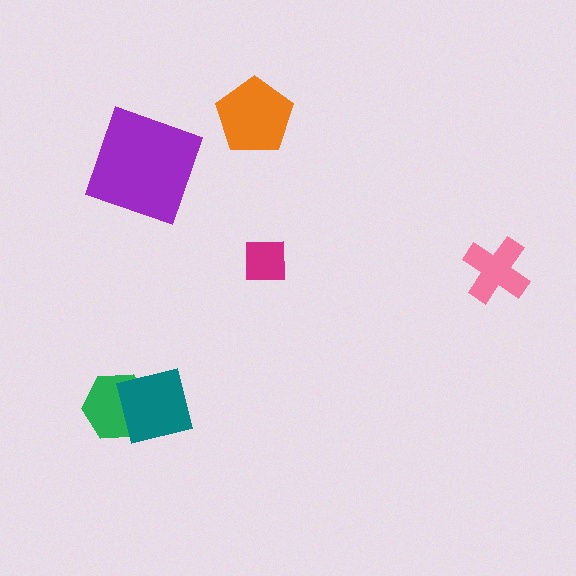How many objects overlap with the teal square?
1 object overlaps with the teal square.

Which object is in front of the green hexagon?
The teal square is in front of the green hexagon.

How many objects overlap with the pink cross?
0 objects overlap with the pink cross.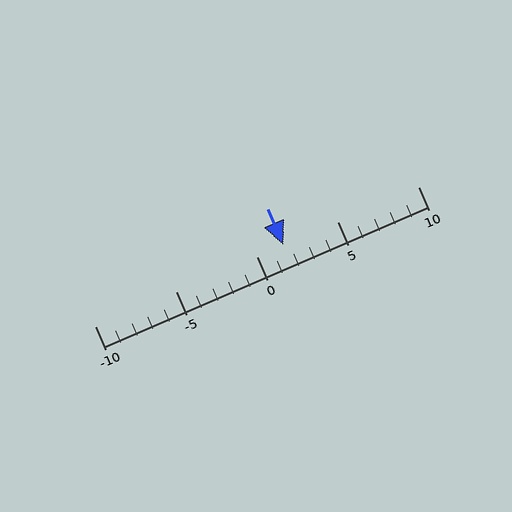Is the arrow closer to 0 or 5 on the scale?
The arrow is closer to 0.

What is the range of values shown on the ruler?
The ruler shows values from -10 to 10.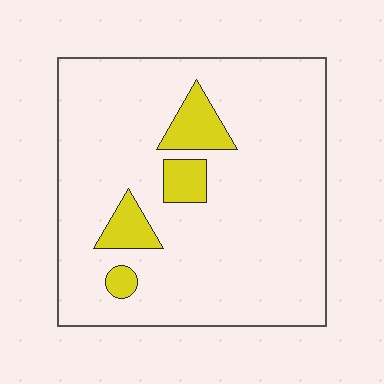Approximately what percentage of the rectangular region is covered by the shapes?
Approximately 10%.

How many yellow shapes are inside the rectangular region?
4.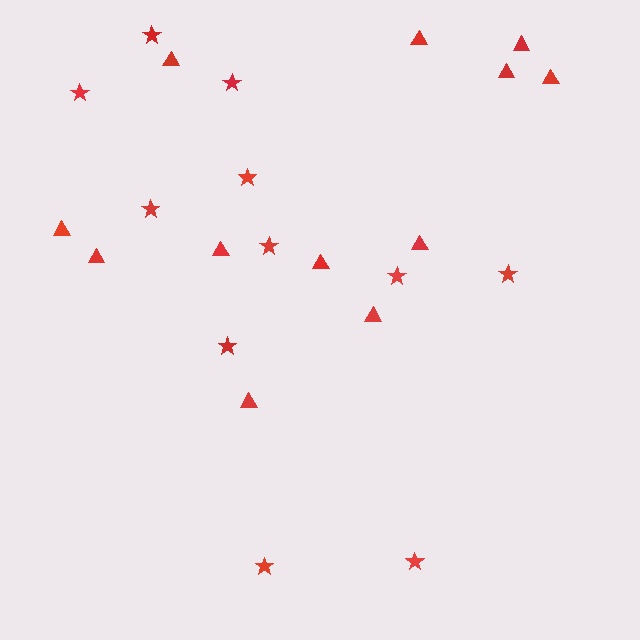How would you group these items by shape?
There are 2 groups: one group of stars (11) and one group of triangles (12).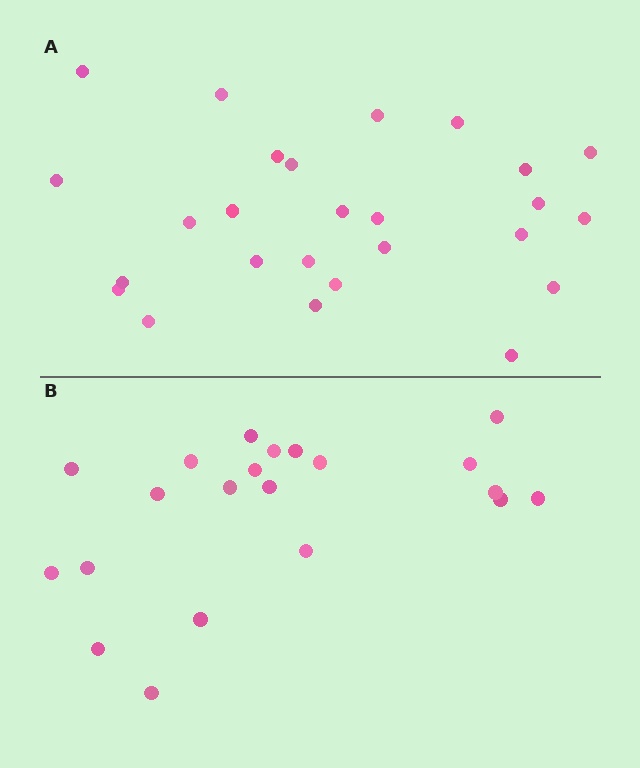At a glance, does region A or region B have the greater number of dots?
Region A (the top region) has more dots.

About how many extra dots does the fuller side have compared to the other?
Region A has about 5 more dots than region B.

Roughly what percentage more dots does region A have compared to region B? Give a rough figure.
About 25% more.